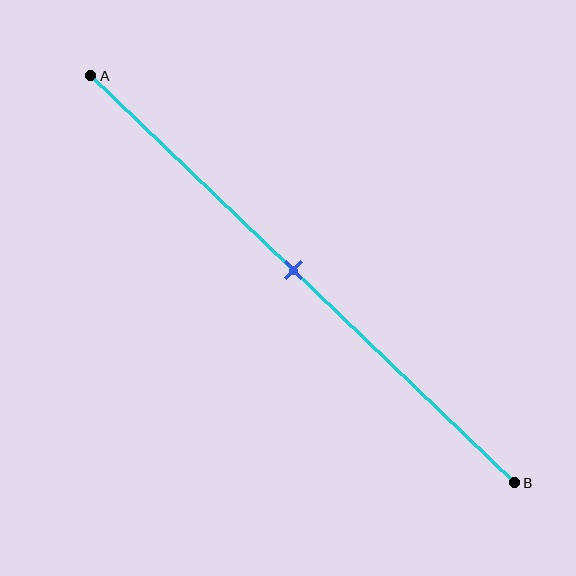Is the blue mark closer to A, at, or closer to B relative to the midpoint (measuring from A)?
The blue mark is approximately at the midpoint of segment AB.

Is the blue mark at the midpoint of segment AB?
Yes, the mark is approximately at the midpoint.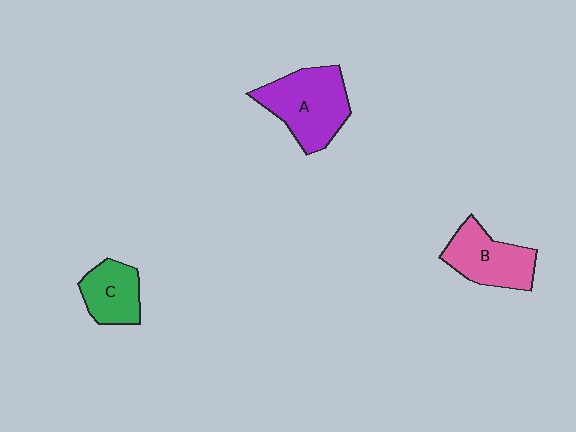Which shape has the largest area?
Shape A (purple).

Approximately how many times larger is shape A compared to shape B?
Approximately 1.3 times.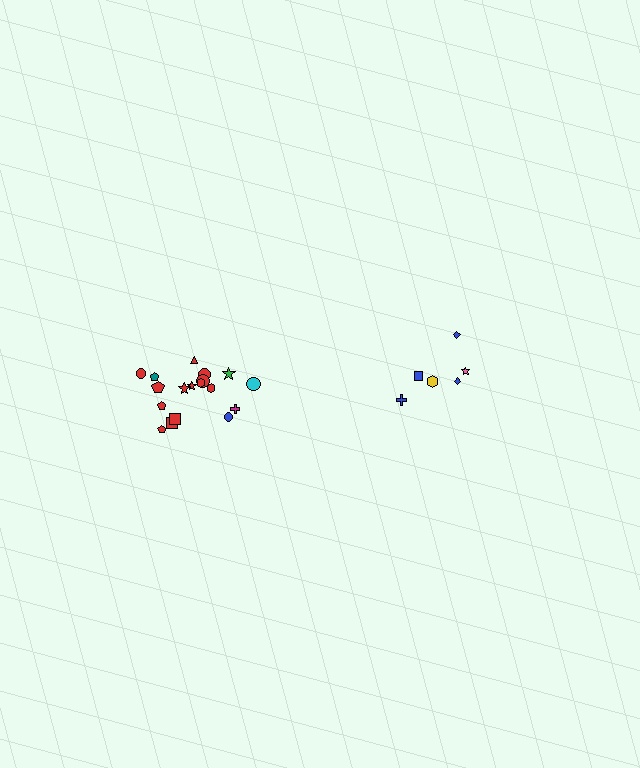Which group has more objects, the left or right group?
The left group.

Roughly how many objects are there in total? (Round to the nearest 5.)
Roughly 25 objects in total.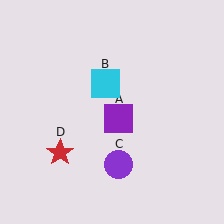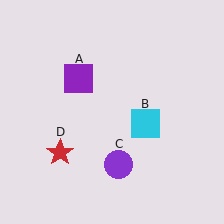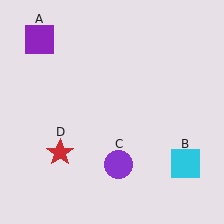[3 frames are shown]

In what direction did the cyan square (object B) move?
The cyan square (object B) moved down and to the right.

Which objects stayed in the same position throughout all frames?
Purple circle (object C) and red star (object D) remained stationary.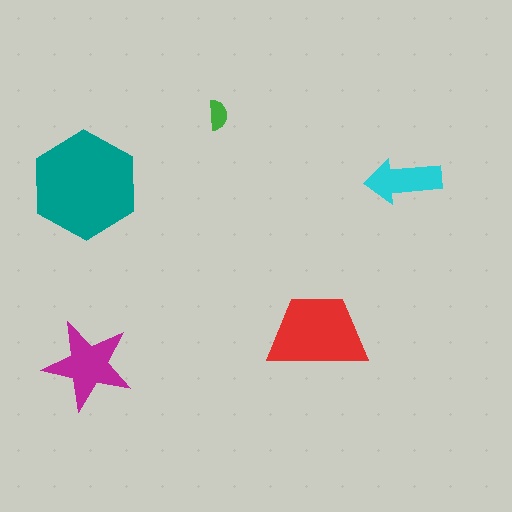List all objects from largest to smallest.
The teal hexagon, the red trapezoid, the magenta star, the cyan arrow, the green semicircle.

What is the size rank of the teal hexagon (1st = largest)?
1st.